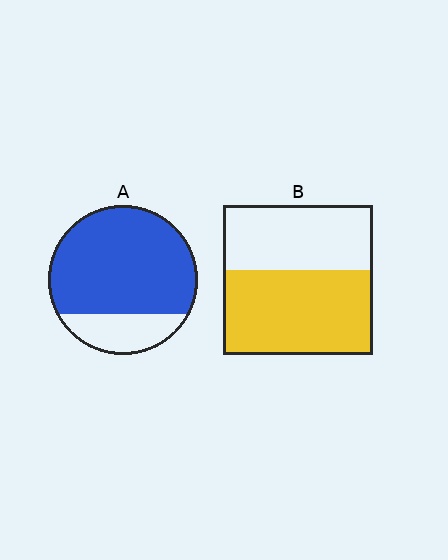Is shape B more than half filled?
Yes.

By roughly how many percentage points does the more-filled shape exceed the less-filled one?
By roughly 20 percentage points (A over B).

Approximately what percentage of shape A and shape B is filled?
A is approximately 80% and B is approximately 55%.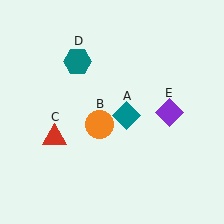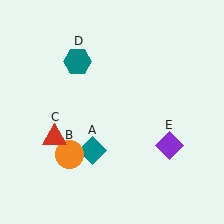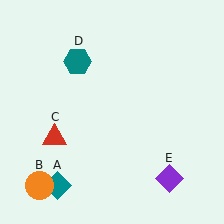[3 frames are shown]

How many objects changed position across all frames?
3 objects changed position: teal diamond (object A), orange circle (object B), purple diamond (object E).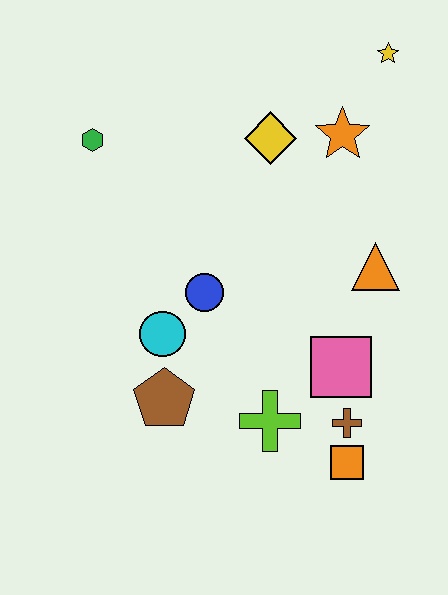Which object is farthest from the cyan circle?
The yellow star is farthest from the cyan circle.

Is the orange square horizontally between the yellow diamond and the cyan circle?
No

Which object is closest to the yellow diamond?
The orange star is closest to the yellow diamond.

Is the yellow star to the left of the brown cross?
No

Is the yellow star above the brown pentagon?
Yes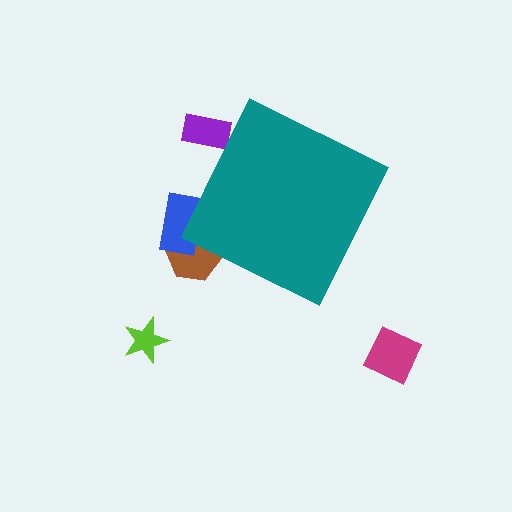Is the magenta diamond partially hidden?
No, the magenta diamond is fully visible.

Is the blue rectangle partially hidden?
Yes, the blue rectangle is partially hidden behind the teal diamond.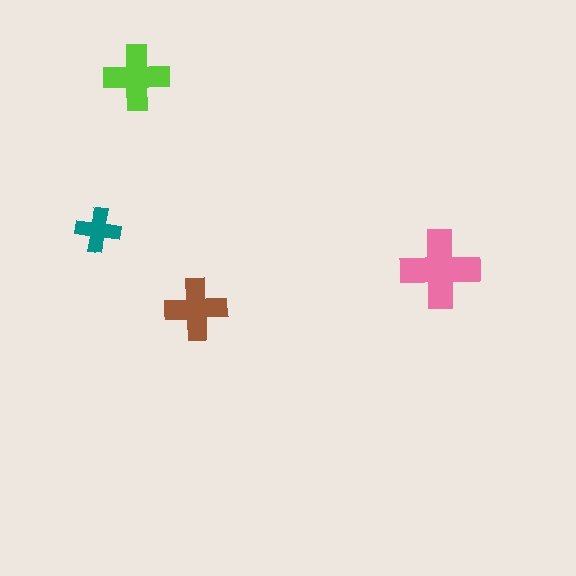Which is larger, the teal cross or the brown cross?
The brown one.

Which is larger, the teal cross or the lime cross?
The lime one.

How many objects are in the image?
There are 4 objects in the image.